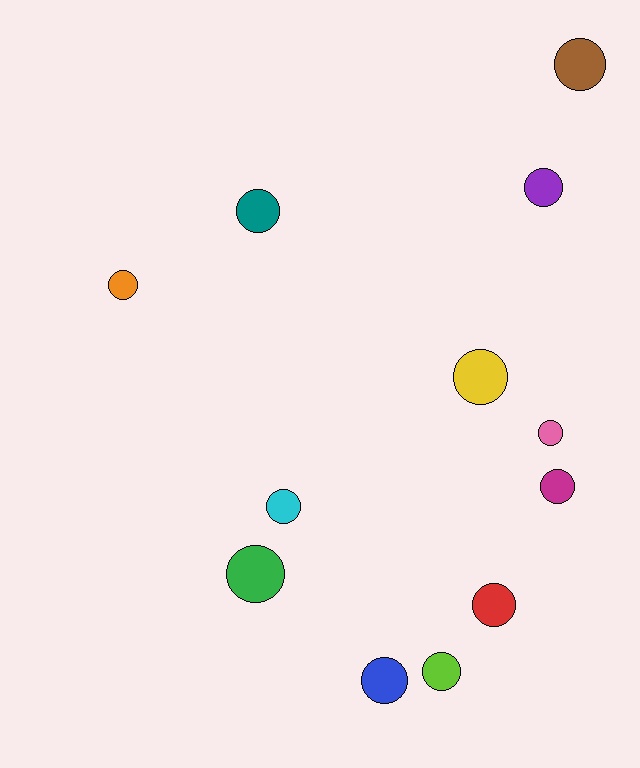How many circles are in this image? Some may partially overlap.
There are 12 circles.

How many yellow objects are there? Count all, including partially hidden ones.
There is 1 yellow object.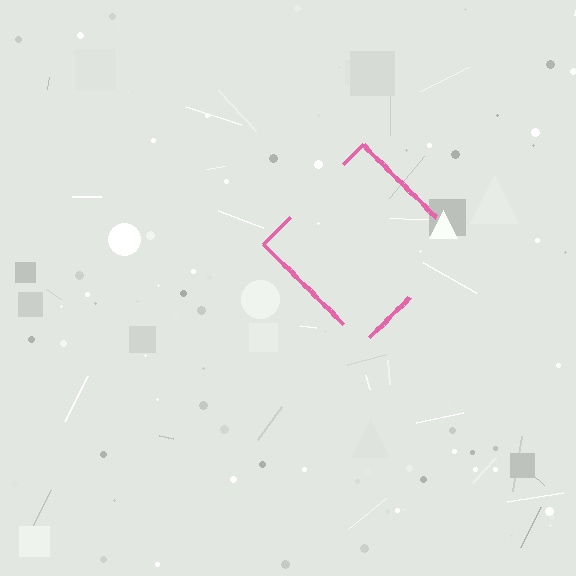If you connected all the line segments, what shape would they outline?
They would outline a diamond.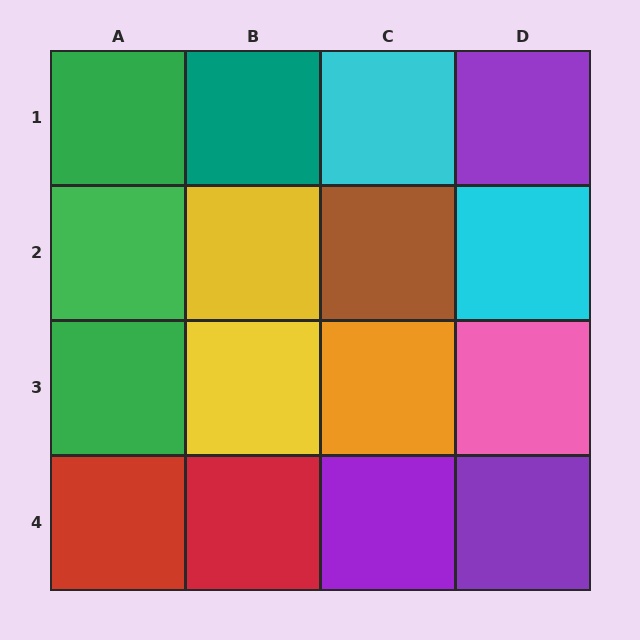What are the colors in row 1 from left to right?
Green, teal, cyan, purple.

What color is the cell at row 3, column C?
Orange.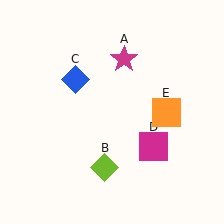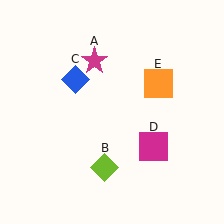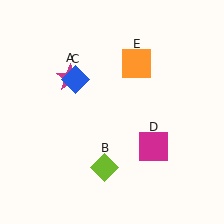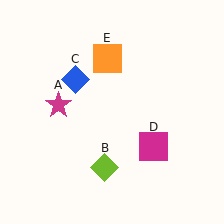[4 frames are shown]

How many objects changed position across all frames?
2 objects changed position: magenta star (object A), orange square (object E).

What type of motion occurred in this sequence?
The magenta star (object A), orange square (object E) rotated counterclockwise around the center of the scene.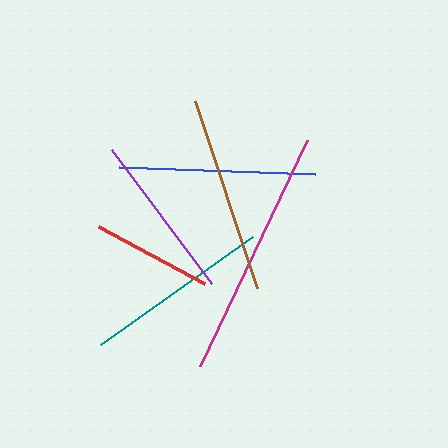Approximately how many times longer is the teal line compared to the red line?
The teal line is approximately 1.5 times the length of the red line.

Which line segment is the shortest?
The red line is the shortest at approximately 121 pixels.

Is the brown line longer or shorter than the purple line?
The brown line is longer than the purple line.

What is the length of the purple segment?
The purple segment is approximately 168 pixels long.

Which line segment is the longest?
The magenta line is the longest at approximately 249 pixels.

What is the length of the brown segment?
The brown segment is approximately 197 pixels long.